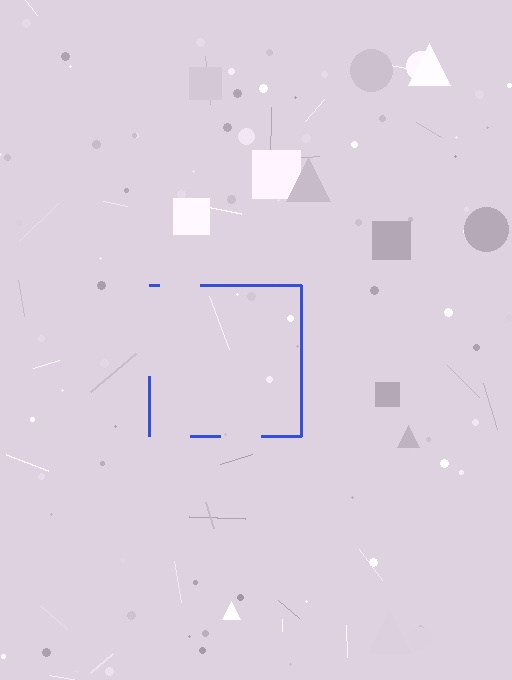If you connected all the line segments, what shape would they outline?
They would outline a square.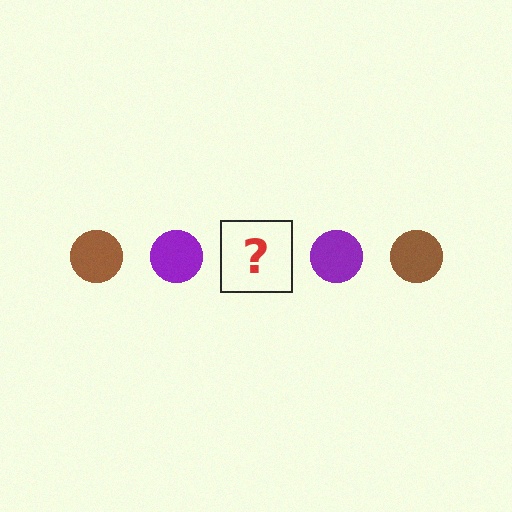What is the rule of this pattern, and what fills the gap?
The rule is that the pattern cycles through brown, purple circles. The gap should be filled with a brown circle.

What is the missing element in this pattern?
The missing element is a brown circle.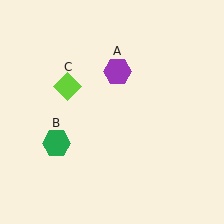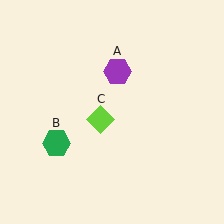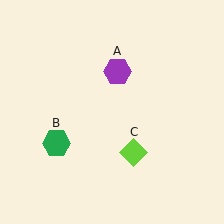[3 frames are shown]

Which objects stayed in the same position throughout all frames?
Purple hexagon (object A) and green hexagon (object B) remained stationary.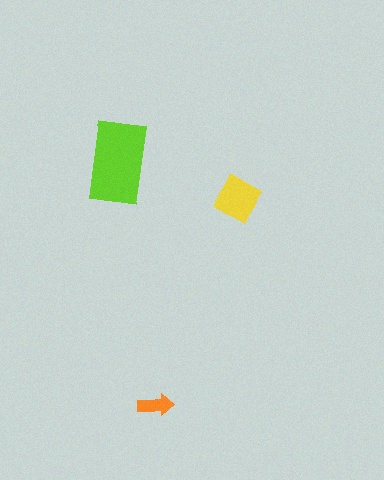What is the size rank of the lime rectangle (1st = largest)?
1st.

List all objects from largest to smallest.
The lime rectangle, the yellow diamond, the orange arrow.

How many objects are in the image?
There are 3 objects in the image.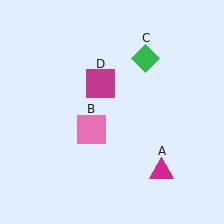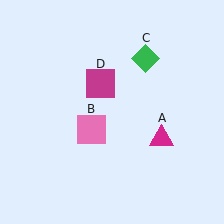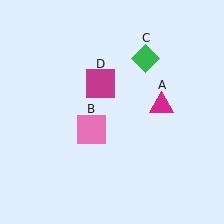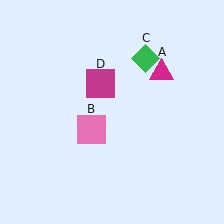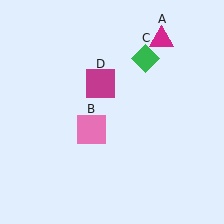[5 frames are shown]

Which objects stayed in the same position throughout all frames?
Pink square (object B) and green diamond (object C) and magenta square (object D) remained stationary.